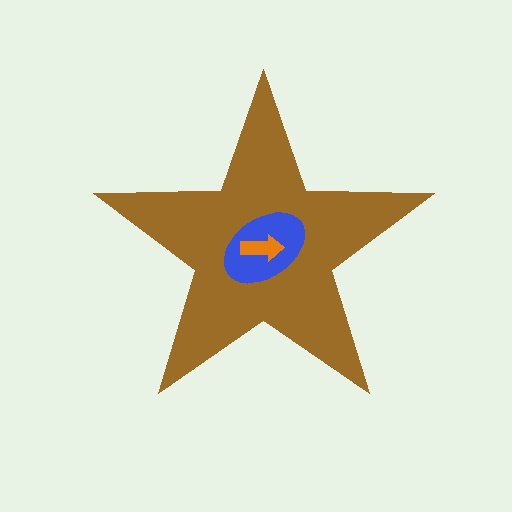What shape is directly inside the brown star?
The blue ellipse.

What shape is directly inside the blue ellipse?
The orange arrow.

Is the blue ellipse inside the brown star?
Yes.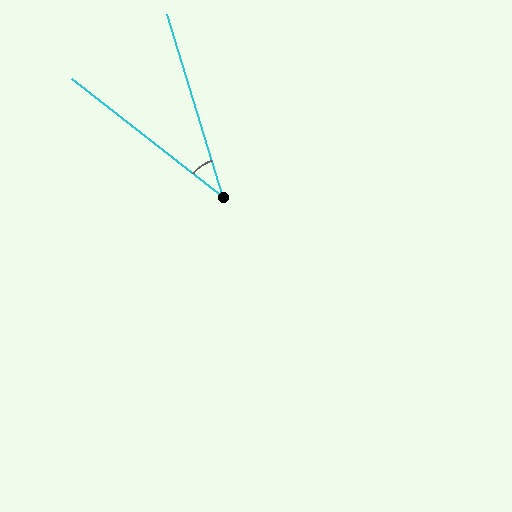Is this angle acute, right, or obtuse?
It is acute.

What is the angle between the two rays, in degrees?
Approximately 35 degrees.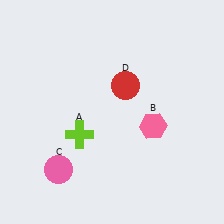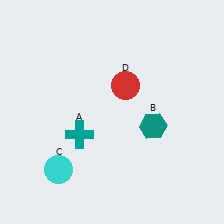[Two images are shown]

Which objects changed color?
A changed from lime to teal. B changed from pink to teal. C changed from pink to cyan.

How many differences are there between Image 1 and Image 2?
There are 3 differences between the two images.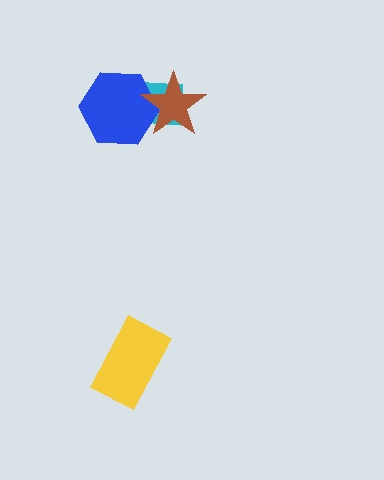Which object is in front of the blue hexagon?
The brown star is in front of the blue hexagon.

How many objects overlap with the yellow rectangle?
0 objects overlap with the yellow rectangle.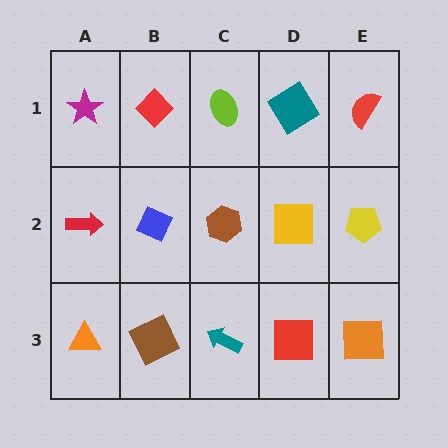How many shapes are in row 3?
5 shapes.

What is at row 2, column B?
A blue diamond.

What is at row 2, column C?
A brown hexagon.